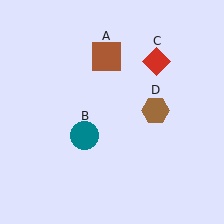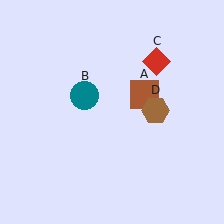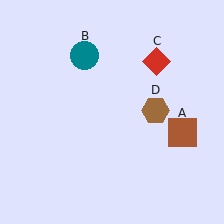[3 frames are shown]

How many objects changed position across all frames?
2 objects changed position: brown square (object A), teal circle (object B).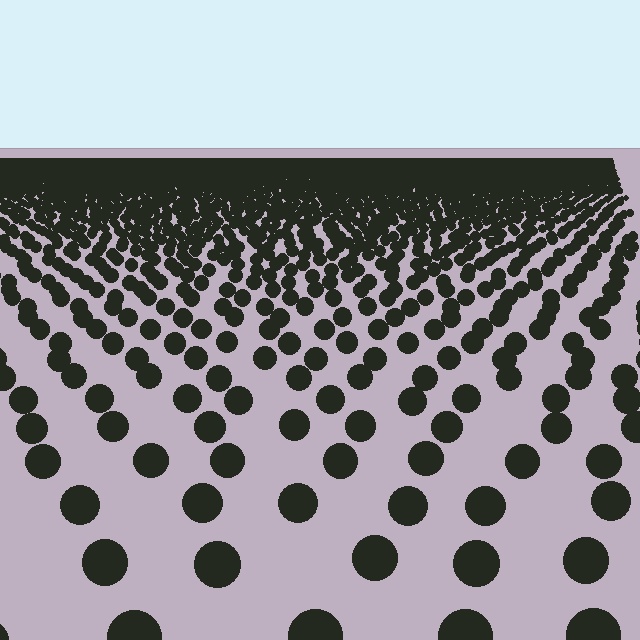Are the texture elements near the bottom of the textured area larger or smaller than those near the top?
Larger. Near the bottom, elements are closer to the viewer and appear at a bigger on-screen size.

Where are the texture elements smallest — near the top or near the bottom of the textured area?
Near the top.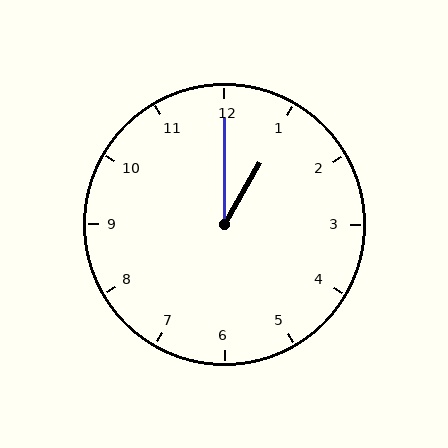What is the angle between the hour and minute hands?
Approximately 30 degrees.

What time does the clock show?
1:00.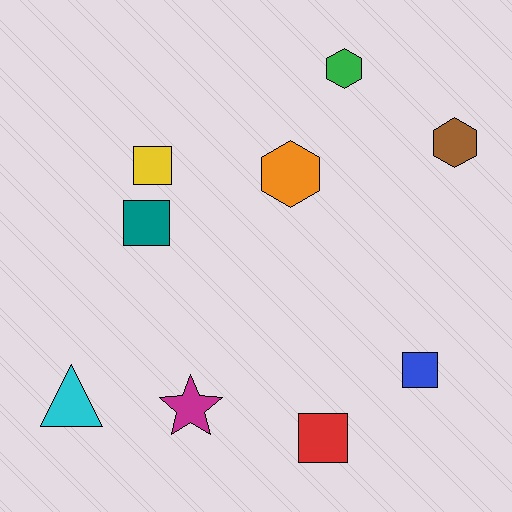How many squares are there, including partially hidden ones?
There are 4 squares.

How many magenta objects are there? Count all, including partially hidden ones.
There is 1 magenta object.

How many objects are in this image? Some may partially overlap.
There are 9 objects.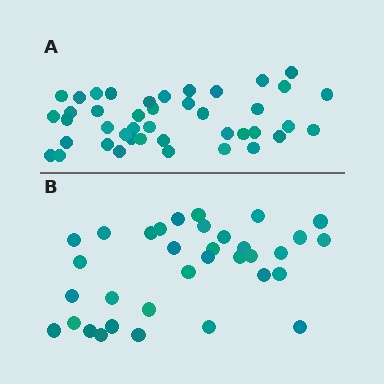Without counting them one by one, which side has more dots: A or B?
Region A (the top region) has more dots.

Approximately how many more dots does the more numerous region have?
Region A has roughly 8 or so more dots than region B.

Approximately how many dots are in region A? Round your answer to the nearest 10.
About 40 dots. (The exact count is 42, which rounds to 40.)